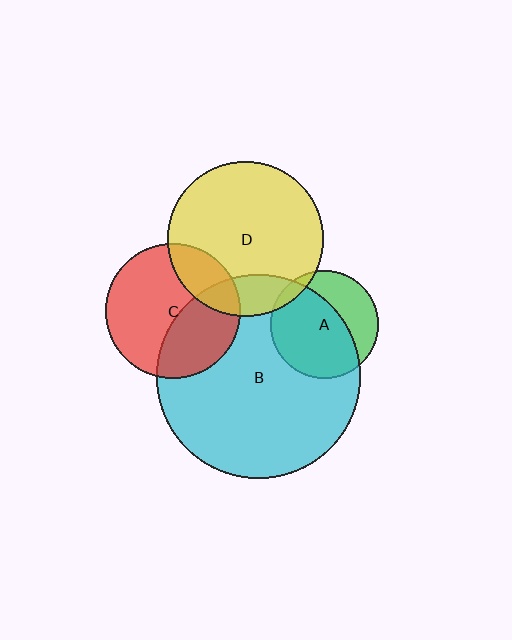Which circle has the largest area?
Circle B (cyan).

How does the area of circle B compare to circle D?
Approximately 1.7 times.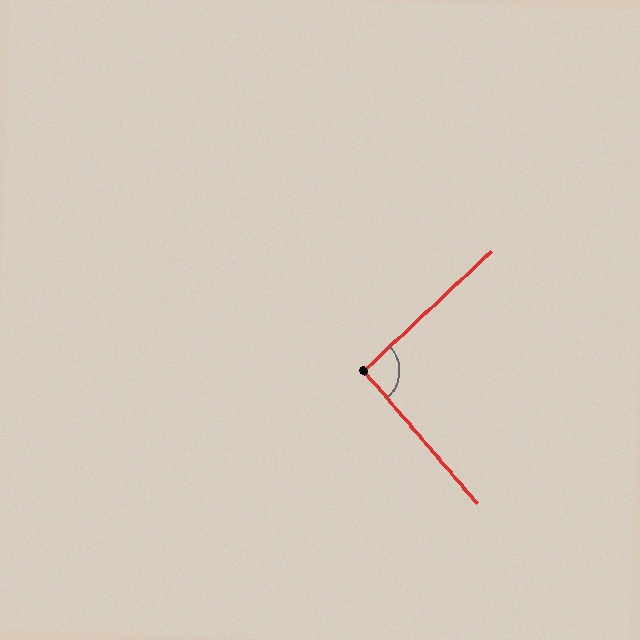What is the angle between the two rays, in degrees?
Approximately 92 degrees.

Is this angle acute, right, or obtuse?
It is approximately a right angle.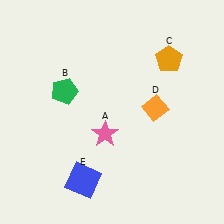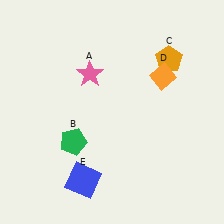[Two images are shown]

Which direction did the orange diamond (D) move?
The orange diamond (D) moved up.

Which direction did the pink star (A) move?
The pink star (A) moved up.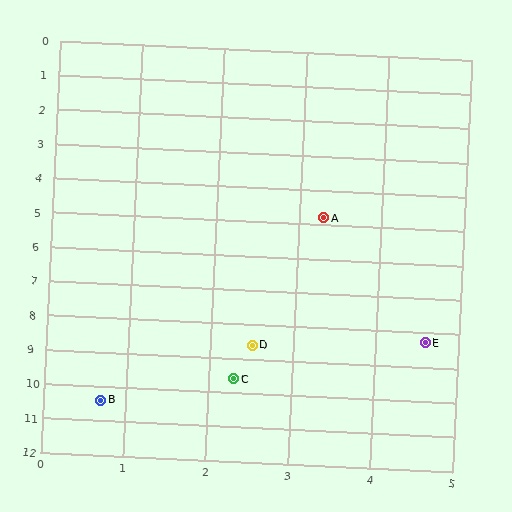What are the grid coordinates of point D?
Point D is at approximately (2.5, 8.6).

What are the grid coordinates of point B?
Point B is at approximately (0.7, 10.4).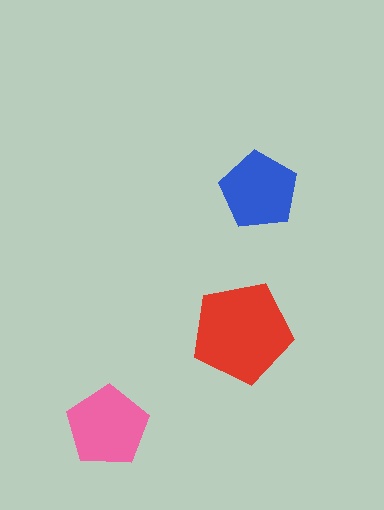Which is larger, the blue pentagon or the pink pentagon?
The pink one.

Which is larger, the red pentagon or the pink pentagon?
The red one.